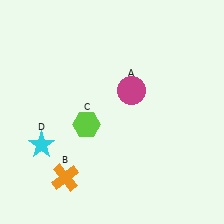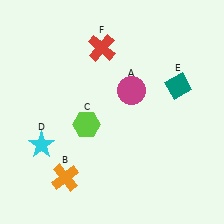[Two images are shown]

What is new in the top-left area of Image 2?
A red cross (F) was added in the top-left area of Image 2.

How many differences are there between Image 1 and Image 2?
There are 2 differences between the two images.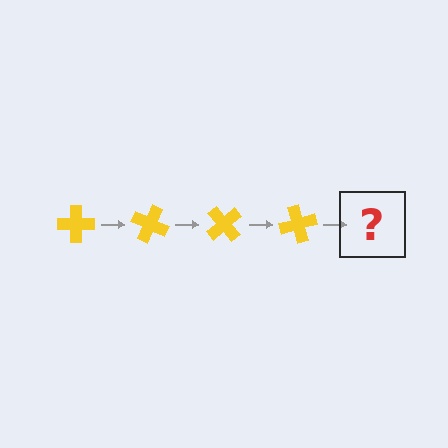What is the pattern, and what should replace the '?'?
The pattern is that the cross rotates 25 degrees each step. The '?' should be a yellow cross rotated 100 degrees.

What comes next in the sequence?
The next element should be a yellow cross rotated 100 degrees.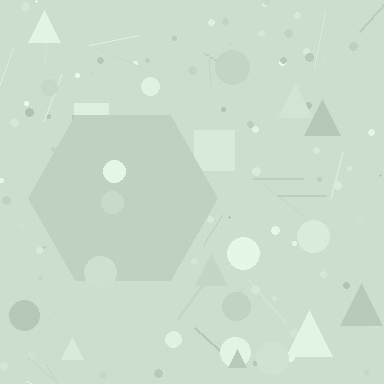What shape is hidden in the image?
A hexagon is hidden in the image.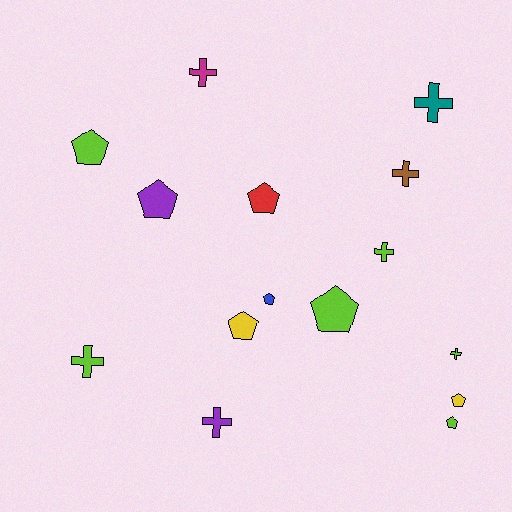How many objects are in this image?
There are 15 objects.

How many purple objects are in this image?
There are 2 purple objects.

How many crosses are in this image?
There are 7 crosses.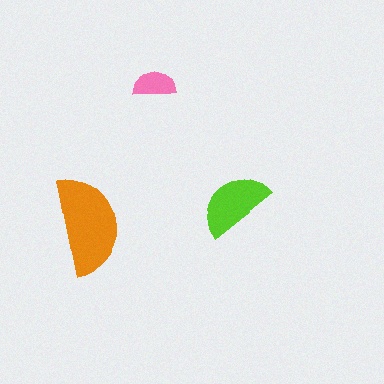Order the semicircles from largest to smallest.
the orange one, the lime one, the pink one.